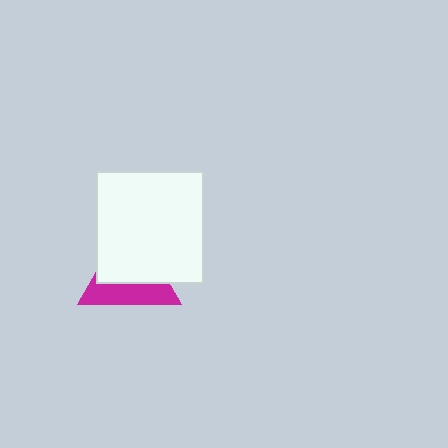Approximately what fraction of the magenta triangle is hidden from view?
Roughly 57% of the magenta triangle is hidden behind the white rectangle.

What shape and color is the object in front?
The object in front is a white rectangle.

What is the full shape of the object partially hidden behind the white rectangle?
The partially hidden object is a magenta triangle.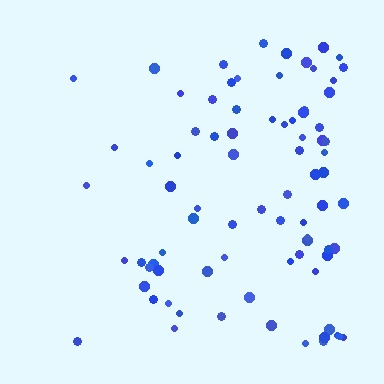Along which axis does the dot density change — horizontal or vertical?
Horizontal.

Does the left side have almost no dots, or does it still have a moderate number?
Still a moderate number, just noticeably fewer than the right.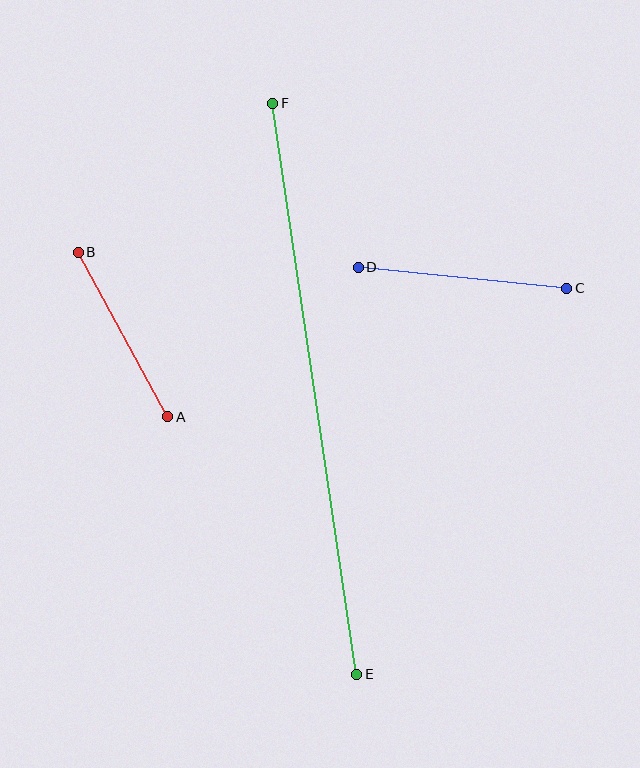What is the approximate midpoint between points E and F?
The midpoint is at approximately (315, 389) pixels.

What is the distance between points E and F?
The distance is approximately 577 pixels.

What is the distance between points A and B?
The distance is approximately 187 pixels.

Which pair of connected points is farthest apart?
Points E and F are farthest apart.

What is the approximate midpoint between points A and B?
The midpoint is at approximately (123, 335) pixels.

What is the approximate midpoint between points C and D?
The midpoint is at approximately (462, 278) pixels.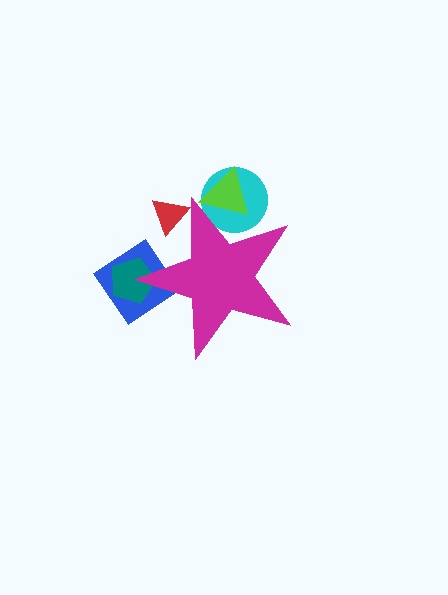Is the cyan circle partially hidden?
Yes, the cyan circle is partially hidden behind the magenta star.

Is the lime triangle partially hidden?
Yes, the lime triangle is partially hidden behind the magenta star.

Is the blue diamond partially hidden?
Yes, the blue diamond is partially hidden behind the magenta star.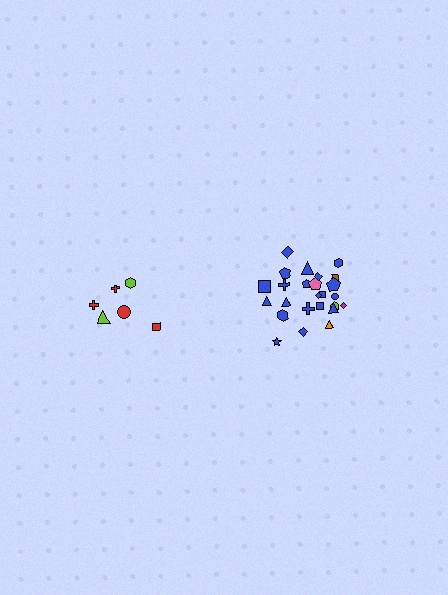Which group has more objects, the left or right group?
The right group.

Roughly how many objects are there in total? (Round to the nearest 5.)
Roughly 30 objects in total.